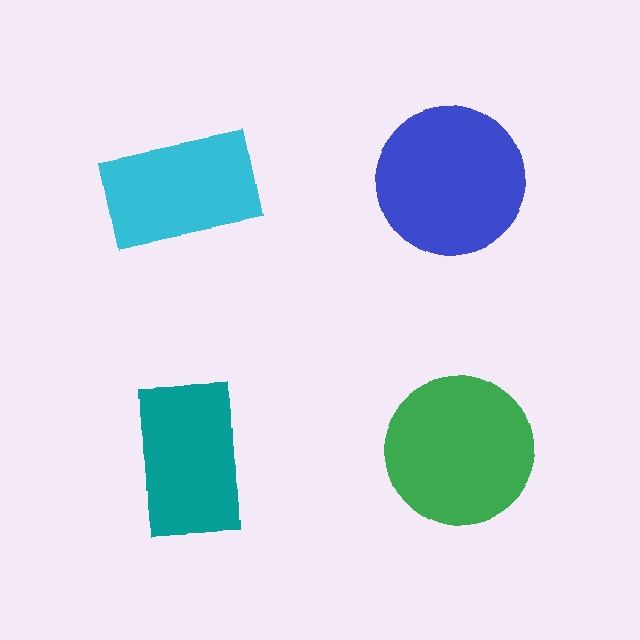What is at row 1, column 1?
A cyan rectangle.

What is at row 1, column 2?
A blue circle.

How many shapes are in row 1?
2 shapes.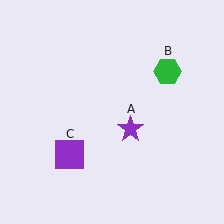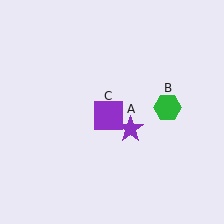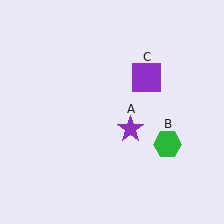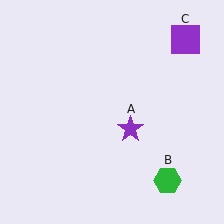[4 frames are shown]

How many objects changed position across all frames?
2 objects changed position: green hexagon (object B), purple square (object C).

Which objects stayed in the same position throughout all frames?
Purple star (object A) remained stationary.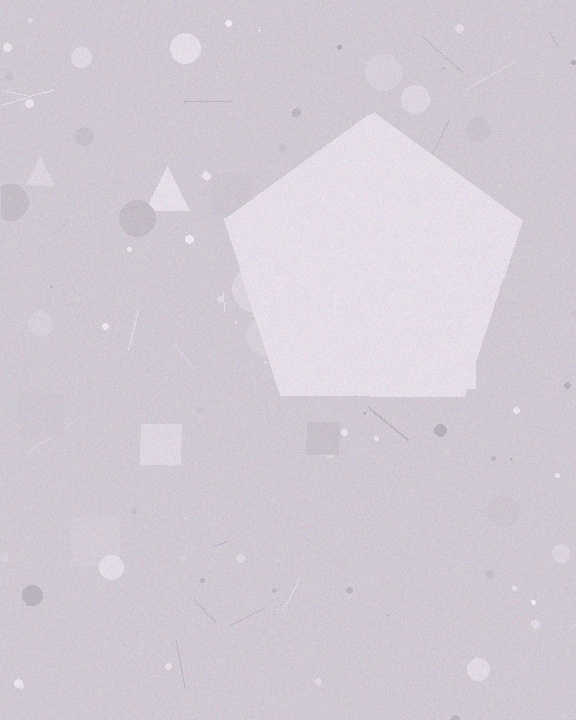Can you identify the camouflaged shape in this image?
The camouflaged shape is a pentagon.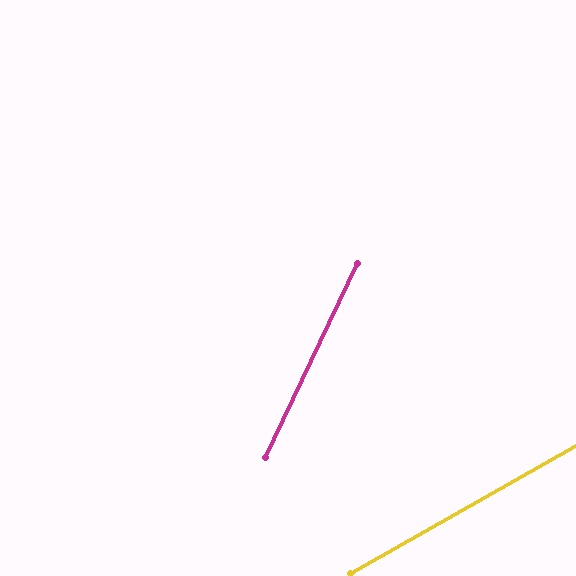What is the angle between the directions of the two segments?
Approximately 35 degrees.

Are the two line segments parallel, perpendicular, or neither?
Neither parallel nor perpendicular — they differ by about 35°.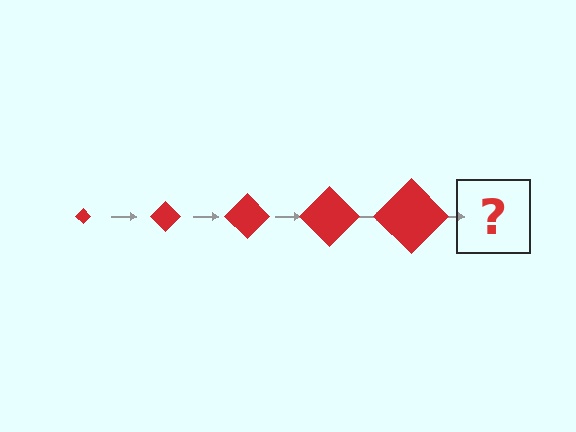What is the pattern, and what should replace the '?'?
The pattern is that the diamond gets progressively larger each step. The '?' should be a red diamond, larger than the previous one.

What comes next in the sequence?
The next element should be a red diamond, larger than the previous one.